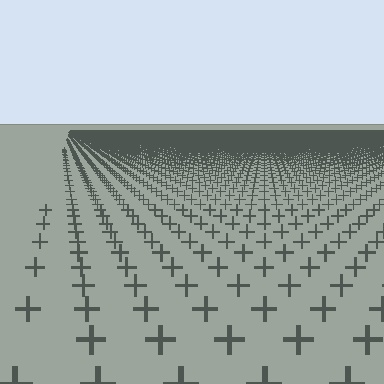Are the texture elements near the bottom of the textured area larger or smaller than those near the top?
Larger. Near the bottom, elements are closer to the viewer and appear at a bigger on-screen size.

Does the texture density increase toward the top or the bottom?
Density increases toward the top.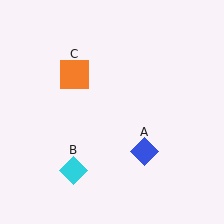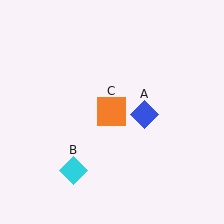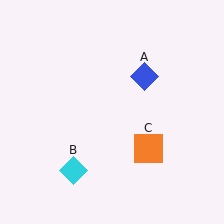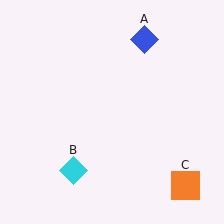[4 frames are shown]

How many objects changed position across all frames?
2 objects changed position: blue diamond (object A), orange square (object C).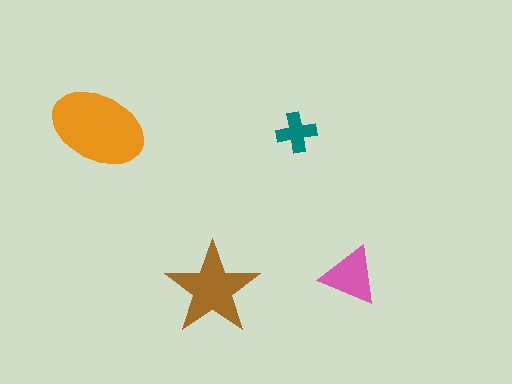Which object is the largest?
The orange ellipse.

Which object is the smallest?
The teal cross.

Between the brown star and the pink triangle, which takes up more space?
The brown star.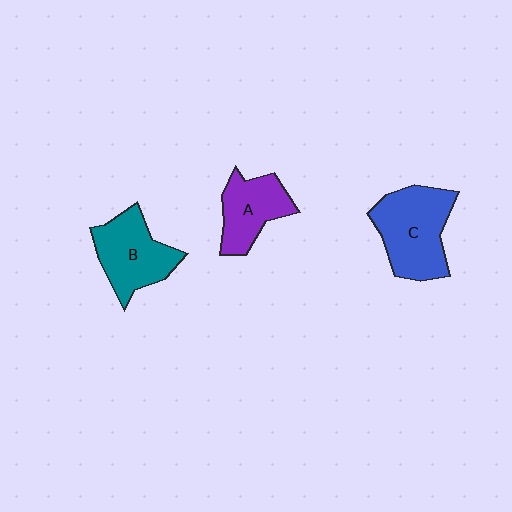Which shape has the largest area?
Shape C (blue).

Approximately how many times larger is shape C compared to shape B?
Approximately 1.2 times.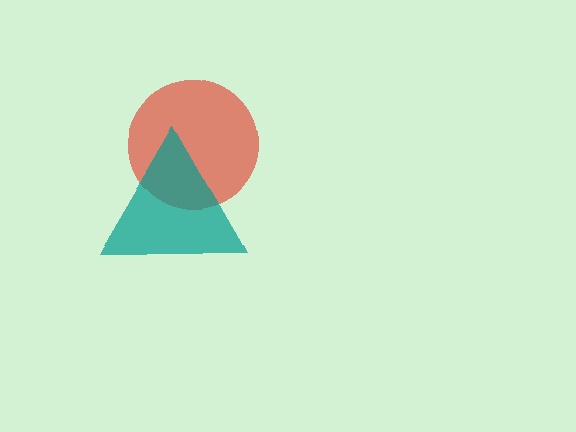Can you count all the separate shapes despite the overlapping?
Yes, there are 2 separate shapes.